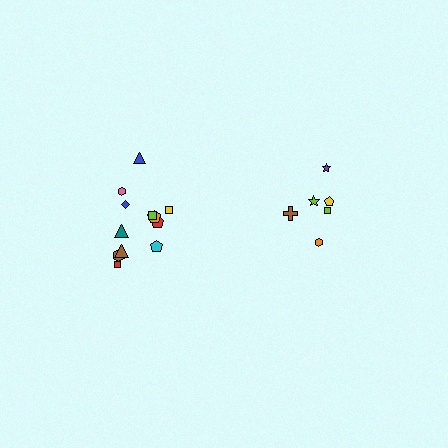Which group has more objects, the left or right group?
The left group.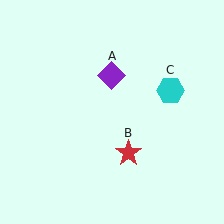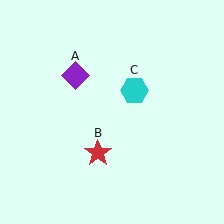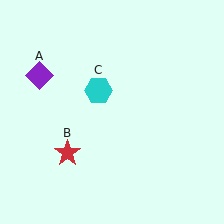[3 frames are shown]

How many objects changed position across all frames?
3 objects changed position: purple diamond (object A), red star (object B), cyan hexagon (object C).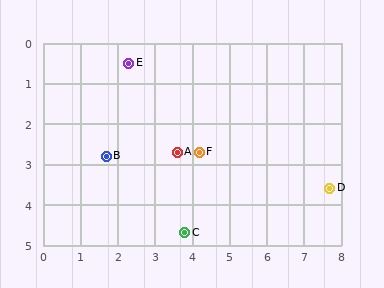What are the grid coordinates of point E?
Point E is at approximately (2.3, 0.5).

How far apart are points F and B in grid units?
Points F and B are about 2.5 grid units apart.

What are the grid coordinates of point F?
Point F is at approximately (4.2, 2.7).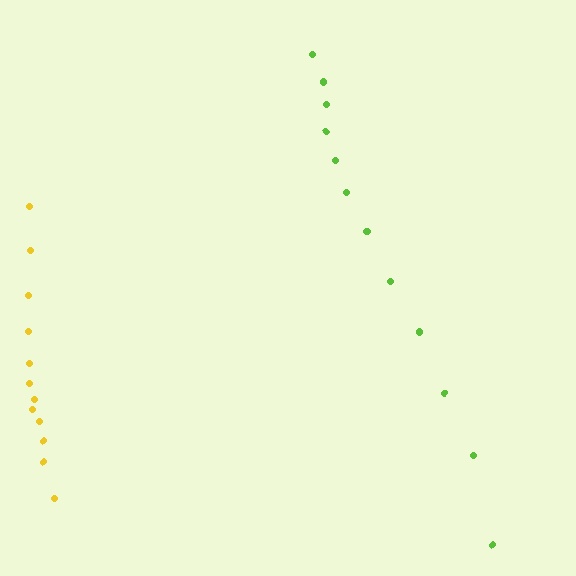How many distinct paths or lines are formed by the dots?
There are 2 distinct paths.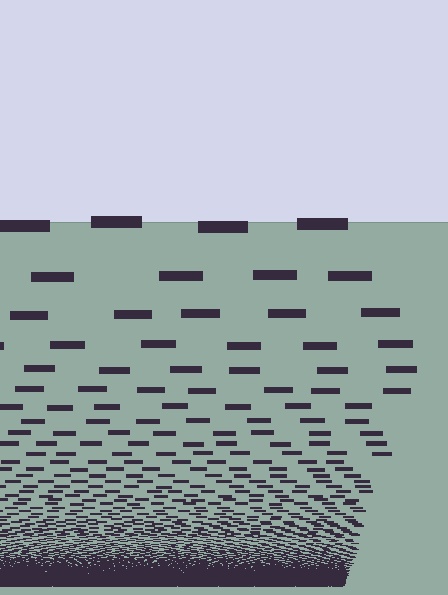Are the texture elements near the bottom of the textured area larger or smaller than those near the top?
Smaller. The gradient is inverted — elements near the bottom are smaller and denser.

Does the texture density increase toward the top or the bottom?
Density increases toward the bottom.